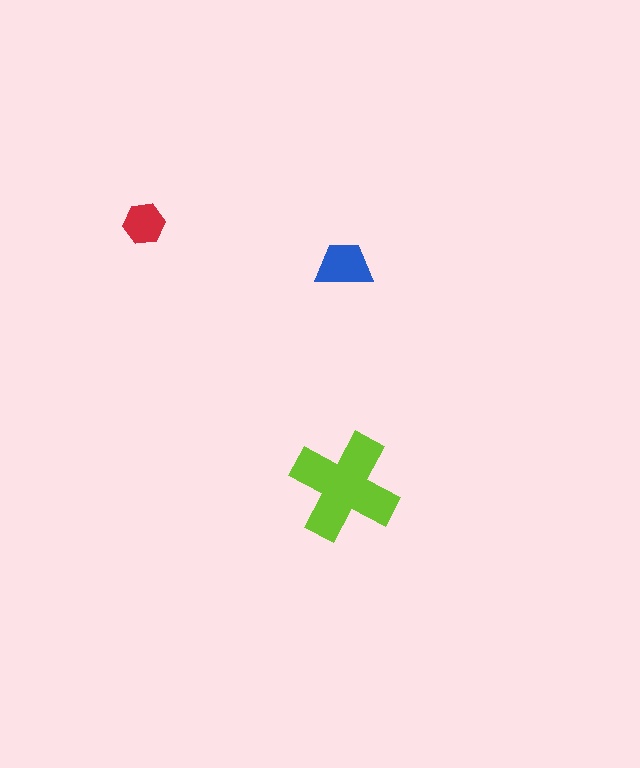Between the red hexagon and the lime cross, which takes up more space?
The lime cross.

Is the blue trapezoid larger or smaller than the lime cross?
Smaller.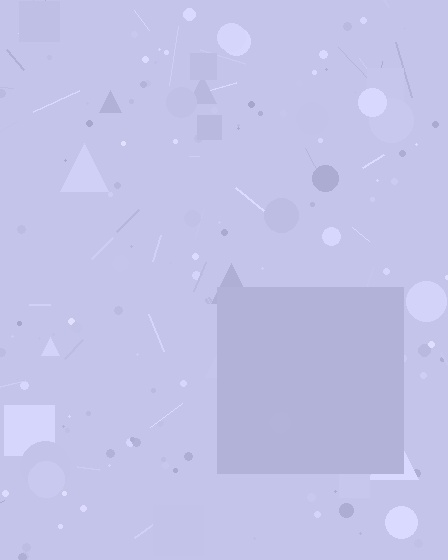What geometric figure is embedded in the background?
A square is embedded in the background.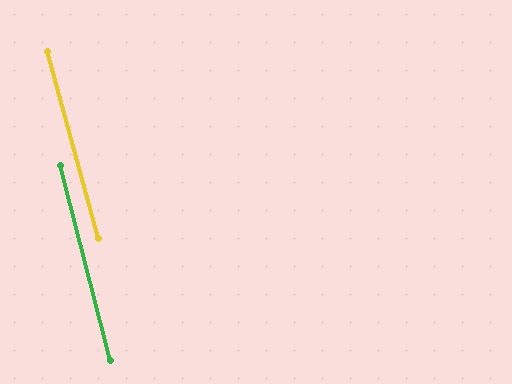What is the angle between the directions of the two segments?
Approximately 1 degree.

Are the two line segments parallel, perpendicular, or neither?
Parallel — their directions differ by only 0.8°.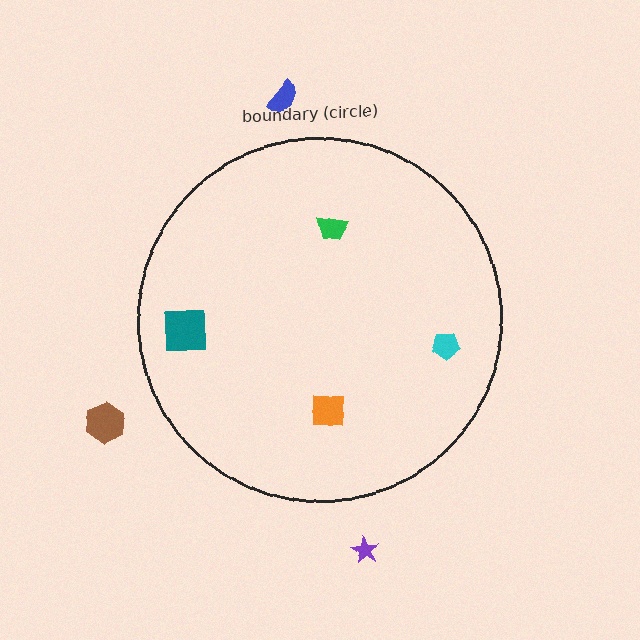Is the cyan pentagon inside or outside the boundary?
Inside.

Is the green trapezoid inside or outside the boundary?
Inside.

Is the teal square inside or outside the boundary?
Inside.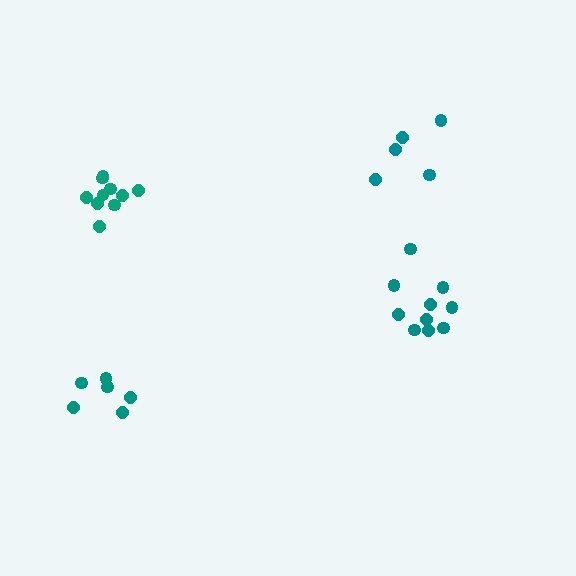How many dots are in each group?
Group 1: 10 dots, Group 2: 10 dots, Group 3: 5 dots, Group 4: 6 dots (31 total).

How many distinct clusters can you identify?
There are 4 distinct clusters.